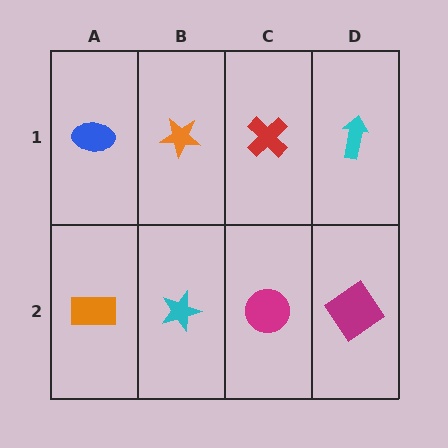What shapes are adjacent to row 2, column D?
A cyan arrow (row 1, column D), a magenta circle (row 2, column C).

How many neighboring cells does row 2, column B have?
3.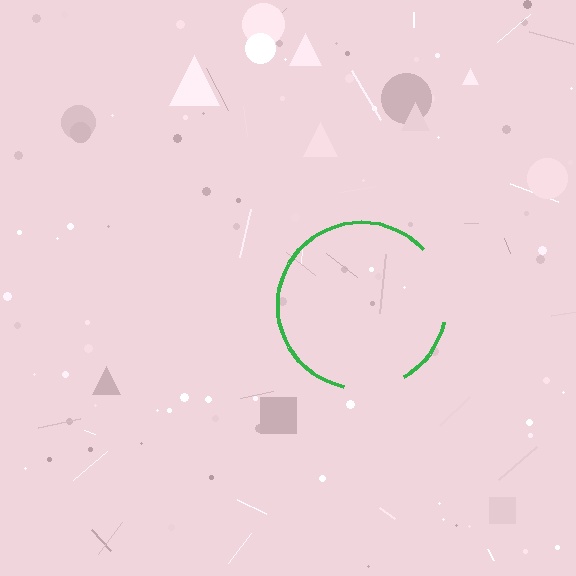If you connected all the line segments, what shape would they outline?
They would outline a circle.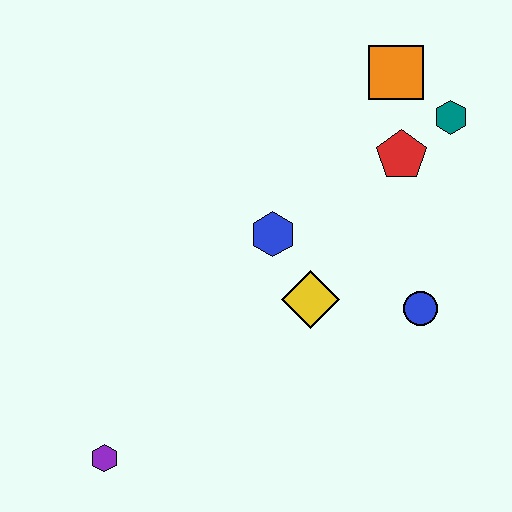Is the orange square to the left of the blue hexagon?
No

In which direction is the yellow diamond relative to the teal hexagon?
The yellow diamond is below the teal hexagon.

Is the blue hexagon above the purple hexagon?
Yes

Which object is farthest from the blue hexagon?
The purple hexagon is farthest from the blue hexagon.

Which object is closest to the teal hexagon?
The red pentagon is closest to the teal hexagon.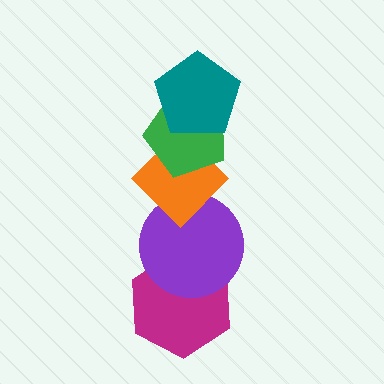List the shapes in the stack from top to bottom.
From top to bottom: the teal pentagon, the green pentagon, the orange diamond, the purple circle, the magenta hexagon.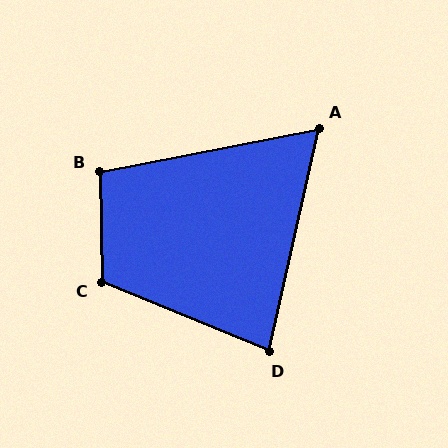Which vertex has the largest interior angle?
C, at approximately 114 degrees.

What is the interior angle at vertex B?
Approximately 100 degrees (obtuse).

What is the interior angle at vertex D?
Approximately 80 degrees (acute).